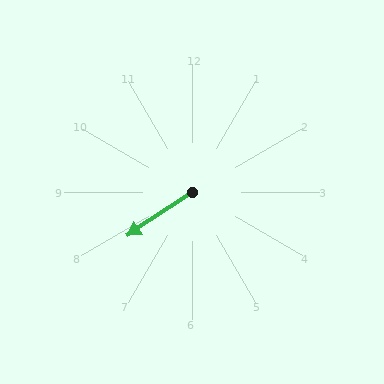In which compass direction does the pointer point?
Southwest.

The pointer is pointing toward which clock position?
Roughly 8 o'clock.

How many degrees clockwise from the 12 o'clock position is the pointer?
Approximately 237 degrees.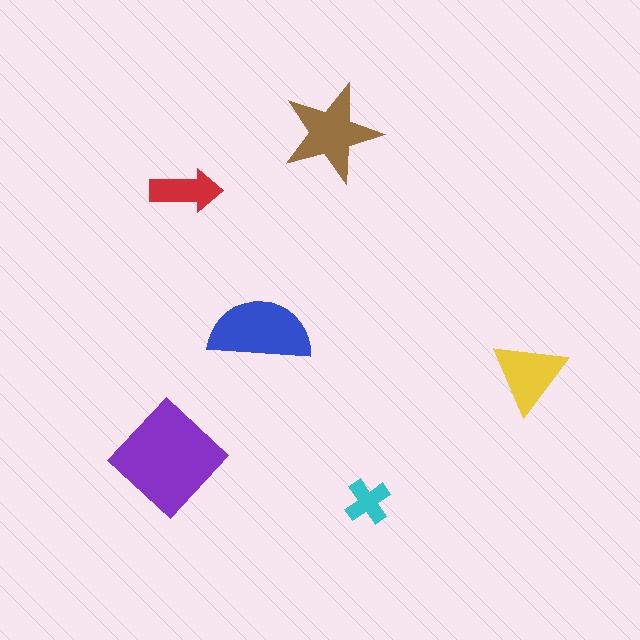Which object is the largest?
The purple diamond.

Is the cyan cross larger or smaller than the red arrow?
Smaller.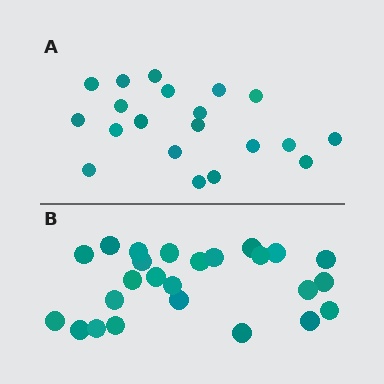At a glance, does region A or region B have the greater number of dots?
Region B (the bottom region) has more dots.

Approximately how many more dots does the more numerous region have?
Region B has about 5 more dots than region A.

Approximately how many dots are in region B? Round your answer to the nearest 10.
About 20 dots. (The exact count is 25, which rounds to 20.)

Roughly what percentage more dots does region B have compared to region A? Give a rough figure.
About 25% more.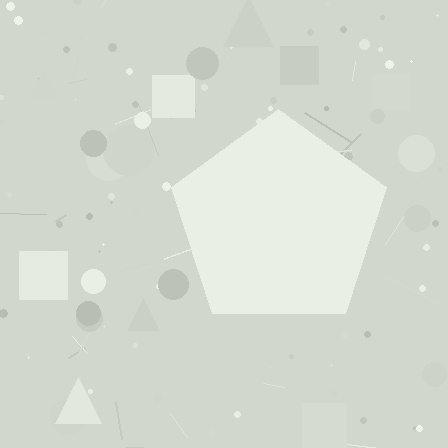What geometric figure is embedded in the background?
A pentagon is embedded in the background.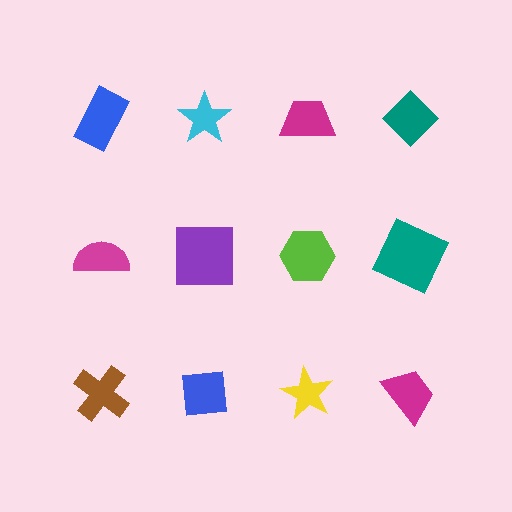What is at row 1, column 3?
A magenta trapezoid.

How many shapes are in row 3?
4 shapes.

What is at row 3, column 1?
A brown cross.